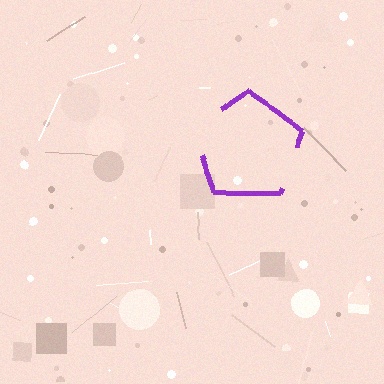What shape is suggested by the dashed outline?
The dashed outline suggests a pentagon.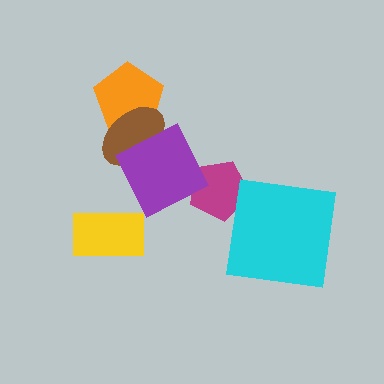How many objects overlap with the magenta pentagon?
1 object overlaps with the magenta pentagon.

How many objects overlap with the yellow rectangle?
0 objects overlap with the yellow rectangle.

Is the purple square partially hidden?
No, no other shape covers it.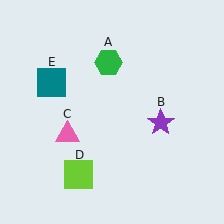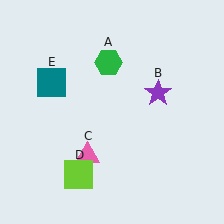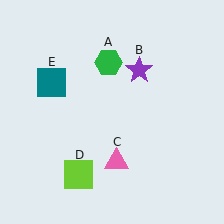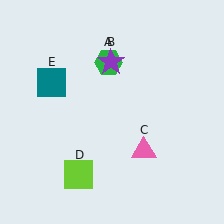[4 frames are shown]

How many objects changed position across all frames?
2 objects changed position: purple star (object B), pink triangle (object C).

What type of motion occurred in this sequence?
The purple star (object B), pink triangle (object C) rotated counterclockwise around the center of the scene.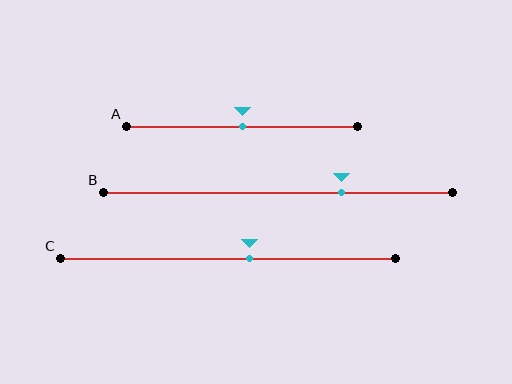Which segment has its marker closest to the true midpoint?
Segment A has its marker closest to the true midpoint.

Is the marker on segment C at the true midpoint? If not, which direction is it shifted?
No, the marker on segment C is shifted to the right by about 6% of the segment length.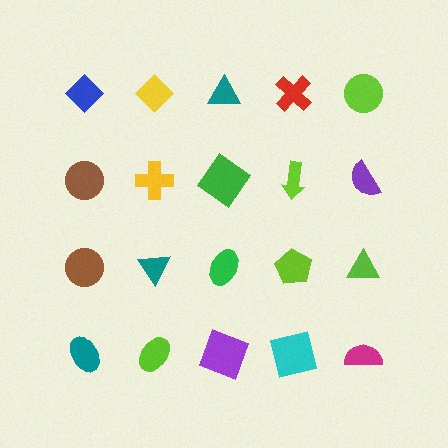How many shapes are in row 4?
5 shapes.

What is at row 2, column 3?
A green diamond.